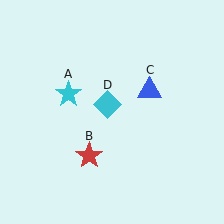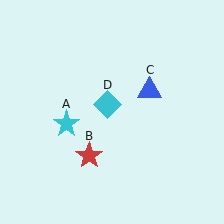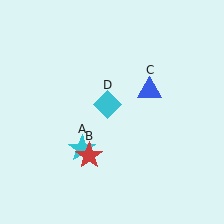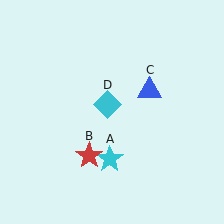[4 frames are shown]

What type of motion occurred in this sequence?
The cyan star (object A) rotated counterclockwise around the center of the scene.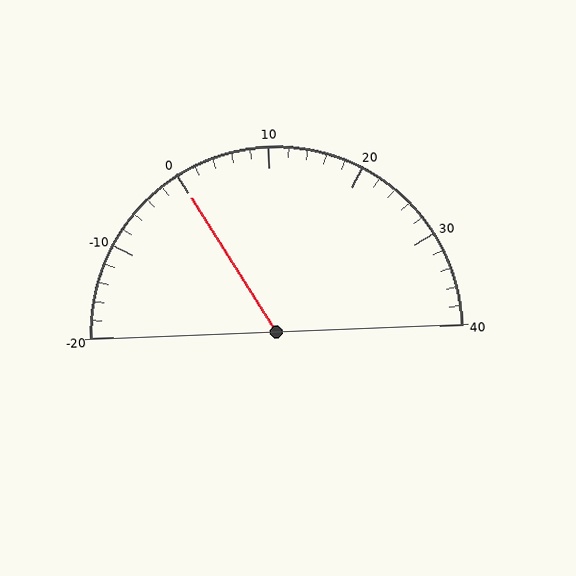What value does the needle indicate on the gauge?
The needle indicates approximately 0.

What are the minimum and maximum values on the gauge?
The gauge ranges from -20 to 40.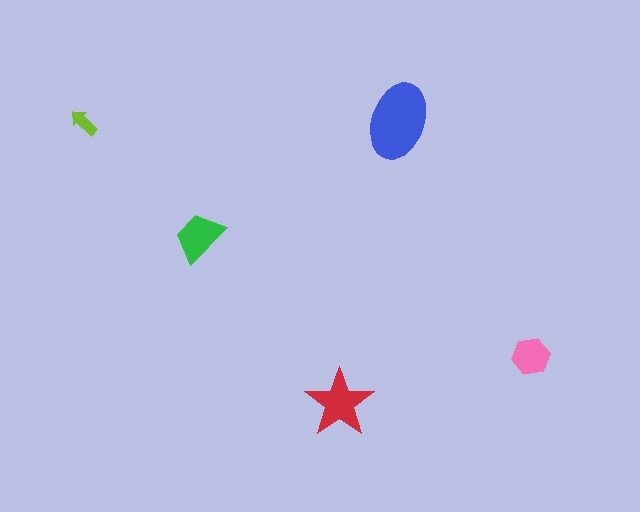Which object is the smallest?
The lime arrow.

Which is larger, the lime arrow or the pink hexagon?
The pink hexagon.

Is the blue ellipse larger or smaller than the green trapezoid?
Larger.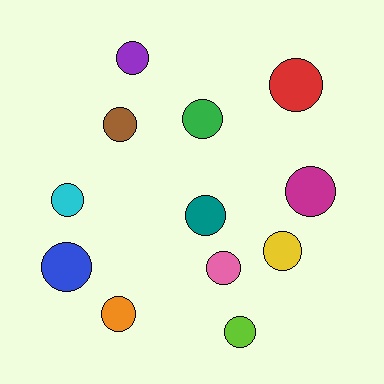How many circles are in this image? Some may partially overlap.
There are 12 circles.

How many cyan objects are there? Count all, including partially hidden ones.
There is 1 cyan object.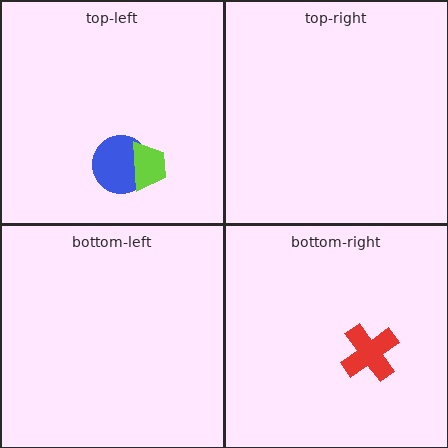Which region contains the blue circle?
The top-left region.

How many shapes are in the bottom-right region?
1.